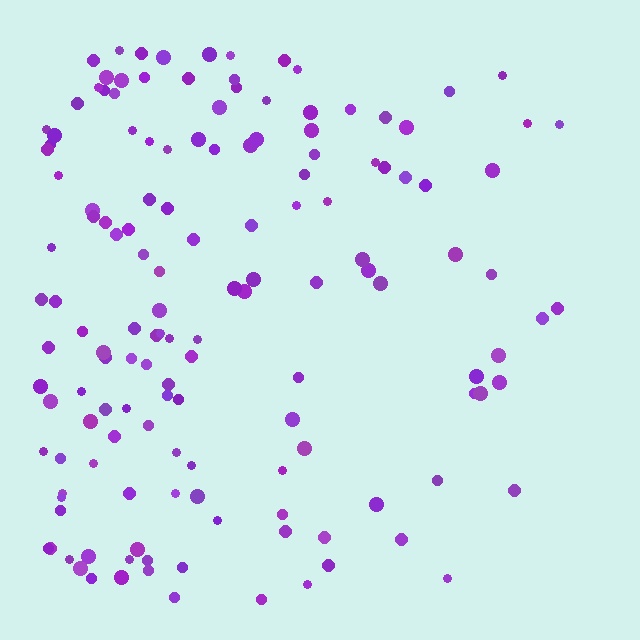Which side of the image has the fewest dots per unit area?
The right.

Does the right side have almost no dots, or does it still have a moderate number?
Still a moderate number, just noticeably fewer than the left.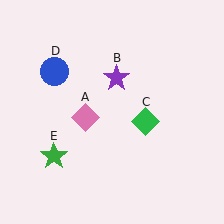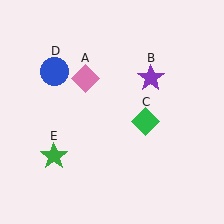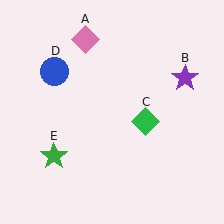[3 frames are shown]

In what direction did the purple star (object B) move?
The purple star (object B) moved right.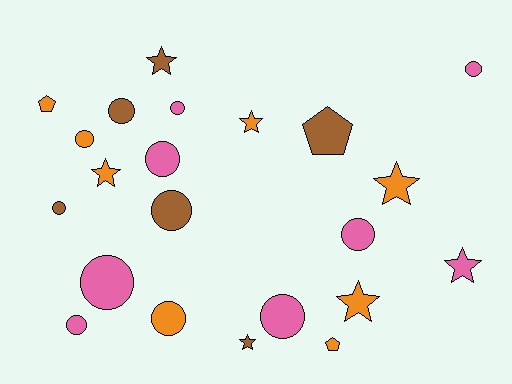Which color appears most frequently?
Pink, with 8 objects.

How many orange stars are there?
There are 4 orange stars.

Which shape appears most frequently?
Circle, with 12 objects.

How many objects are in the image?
There are 22 objects.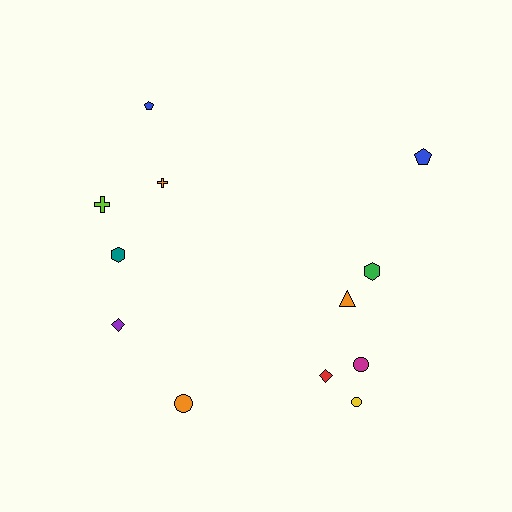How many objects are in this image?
There are 12 objects.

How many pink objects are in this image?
There are no pink objects.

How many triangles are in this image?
There is 1 triangle.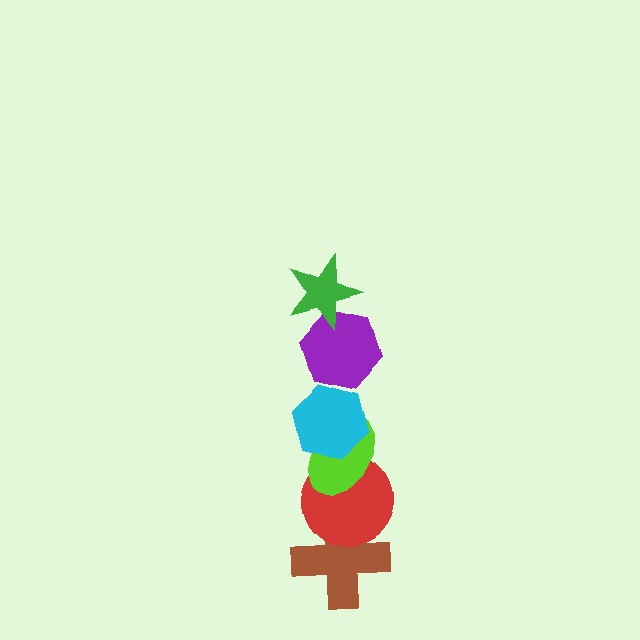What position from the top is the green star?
The green star is 1st from the top.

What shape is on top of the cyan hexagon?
The purple hexagon is on top of the cyan hexagon.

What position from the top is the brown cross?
The brown cross is 6th from the top.